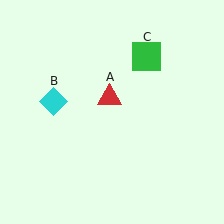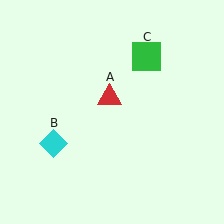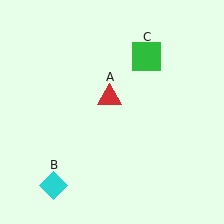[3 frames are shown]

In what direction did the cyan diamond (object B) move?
The cyan diamond (object B) moved down.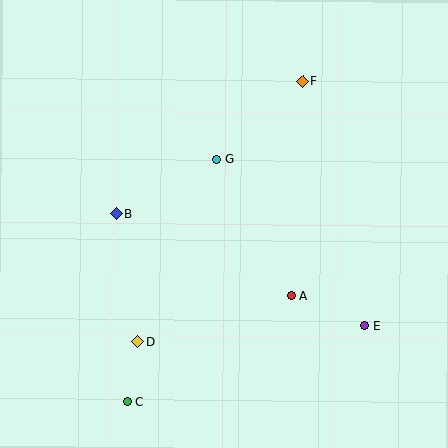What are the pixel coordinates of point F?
Point F is at (303, 81).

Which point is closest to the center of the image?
Point G at (217, 159) is closest to the center.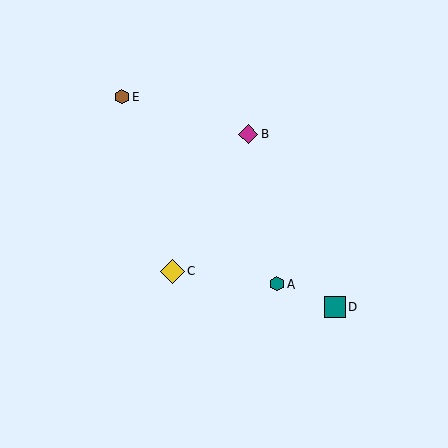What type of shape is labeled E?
Shape E is a brown hexagon.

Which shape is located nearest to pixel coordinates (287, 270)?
The teal hexagon (labeled A) at (277, 284) is nearest to that location.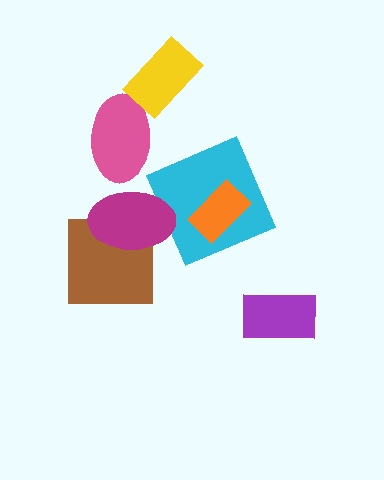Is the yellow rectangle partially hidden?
No, no other shape covers it.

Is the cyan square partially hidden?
Yes, it is partially covered by another shape.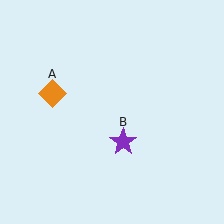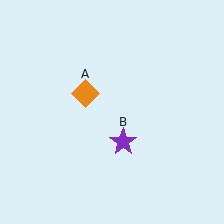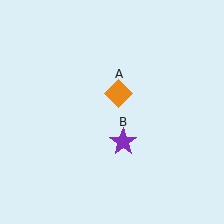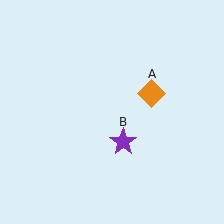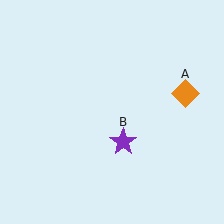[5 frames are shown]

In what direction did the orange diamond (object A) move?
The orange diamond (object A) moved right.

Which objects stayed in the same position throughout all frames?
Purple star (object B) remained stationary.